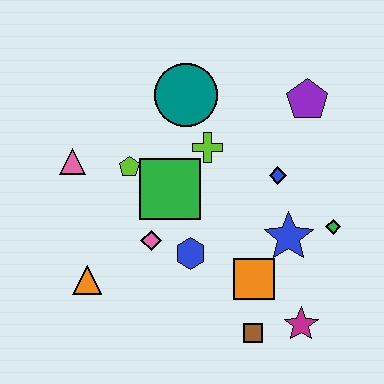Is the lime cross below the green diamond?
No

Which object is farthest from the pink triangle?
The magenta star is farthest from the pink triangle.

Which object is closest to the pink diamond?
The blue hexagon is closest to the pink diamond.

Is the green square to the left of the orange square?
Yes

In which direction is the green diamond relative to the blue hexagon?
The green diamond is to the right of the blue hexagon.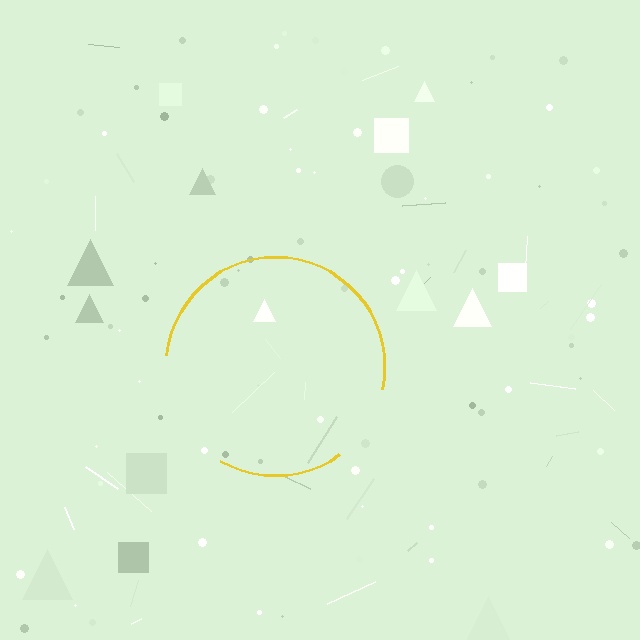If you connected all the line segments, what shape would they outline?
They would outline a circle.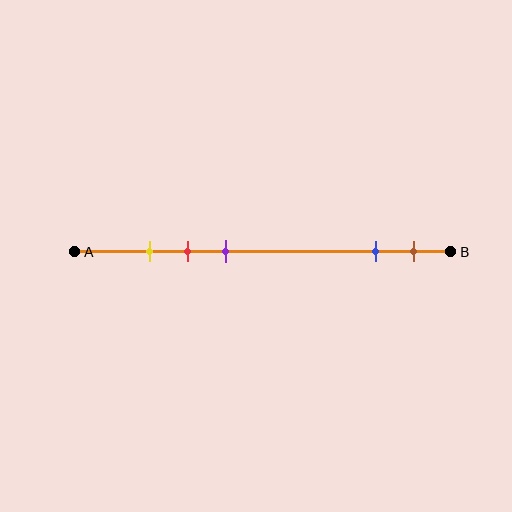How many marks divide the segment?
There are 5 marks dividing the segment.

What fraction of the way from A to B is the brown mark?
The brown mark is approximately 90% (0.9) of the way from A to B.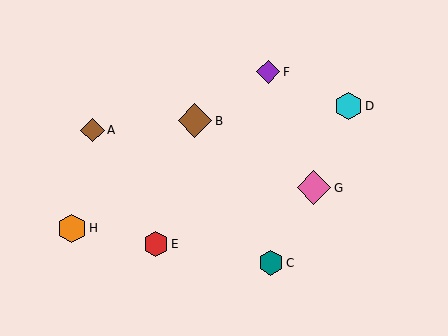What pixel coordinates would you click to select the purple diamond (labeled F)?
Click at (268, 72) to select the purple diamond F.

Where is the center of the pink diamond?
The center of the pink diamond is at (314, 188).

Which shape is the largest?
The brown diamond (labeled B) is the largest.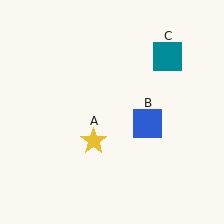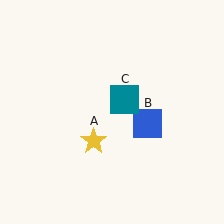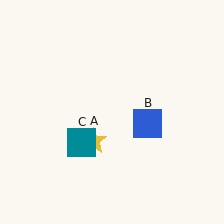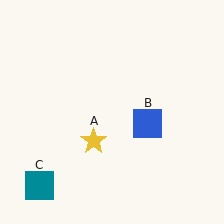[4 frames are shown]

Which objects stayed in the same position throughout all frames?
Yellow star (object A) and blue square (object B) remained stationary.